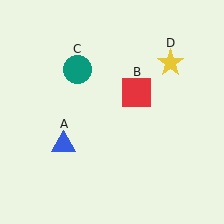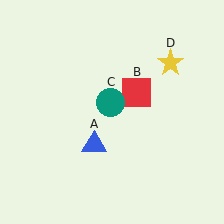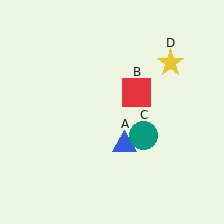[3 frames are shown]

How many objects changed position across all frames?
2 objects changed position: blue triangle (object A), teal circle (object C).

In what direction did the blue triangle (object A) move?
The blue triangle (object A) moved right.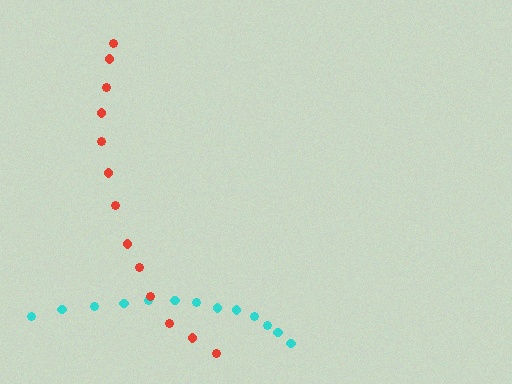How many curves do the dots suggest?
There are 2 distinct paths.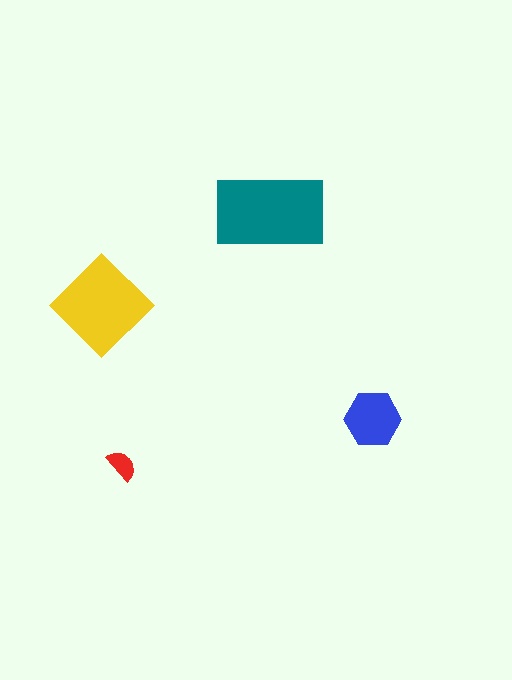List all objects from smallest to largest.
The red semicircle, the blue hexagon, the yellow diamond, the teal rectangle.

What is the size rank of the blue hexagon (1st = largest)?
3rd.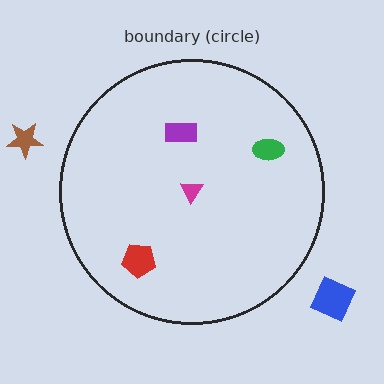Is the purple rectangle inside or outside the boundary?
Inside.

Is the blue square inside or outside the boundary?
Outside.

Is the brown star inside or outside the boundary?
Outside.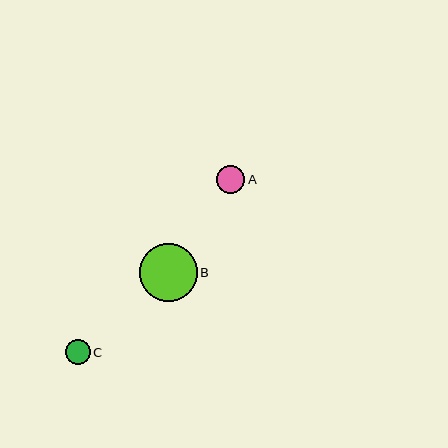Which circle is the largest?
Circle B is the largest with a size of approximately 58 pixels.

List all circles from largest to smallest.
From largest to smallest: B, A, C.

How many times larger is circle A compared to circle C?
Circle A is approximately 1.2 times the size of circle C.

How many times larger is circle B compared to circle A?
Circle B is approximately 2.1 times the size of circle A.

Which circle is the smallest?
Circle C is the smallest with a size of approximately 24 pixels.